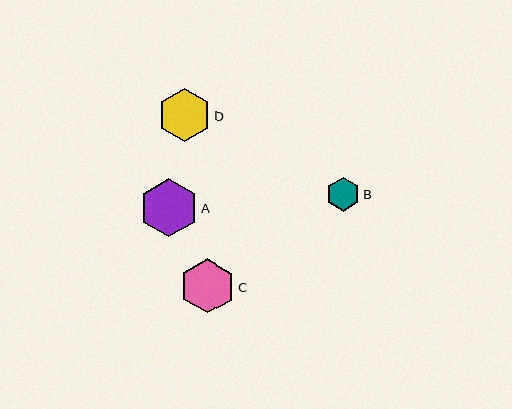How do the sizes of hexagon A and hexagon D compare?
Hexagon A and hexagon D are approximately the same size.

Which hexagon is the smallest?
Hexagon B is the smallest with a size of approximately 34 pixels.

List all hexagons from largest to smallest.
From largest to smallest: A, C, D, B.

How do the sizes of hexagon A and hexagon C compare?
Hexagon A and hexagon C are approximately the same size.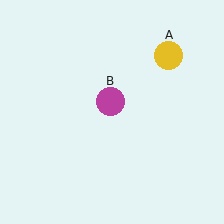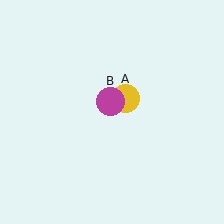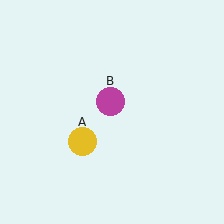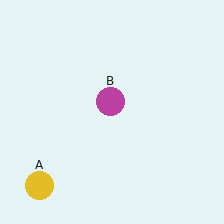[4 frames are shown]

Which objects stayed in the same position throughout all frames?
Magenta circle (object B) remained stationary.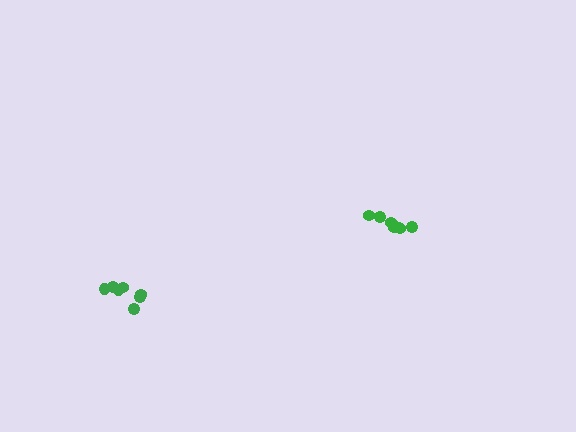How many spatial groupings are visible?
There are 2 spatial groupings.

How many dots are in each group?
Group 1: 8 dots, Group 2: 7 dots (15 total).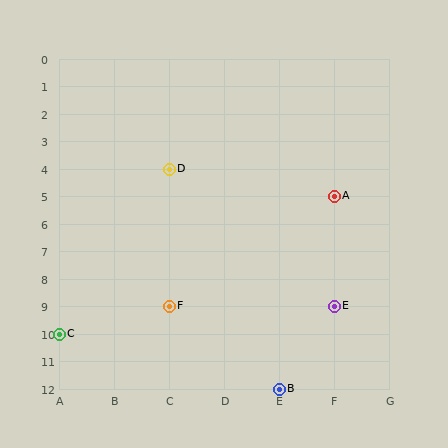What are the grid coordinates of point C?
Point C is at grid coordinates (A, 10).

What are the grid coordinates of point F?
Point F is at grid coordinates (C, 9).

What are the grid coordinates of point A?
Point A is at grid coordinates (F, 5).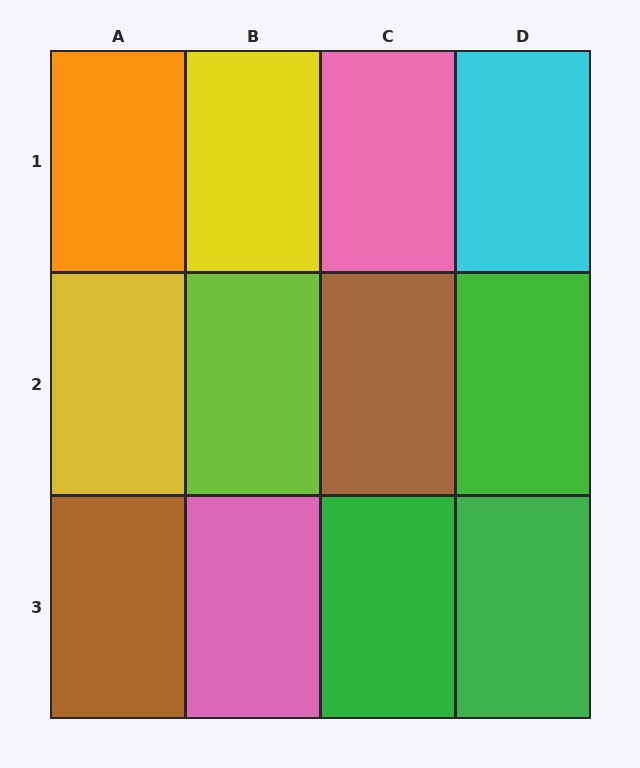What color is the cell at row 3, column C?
Green.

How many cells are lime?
1 cell is lime.